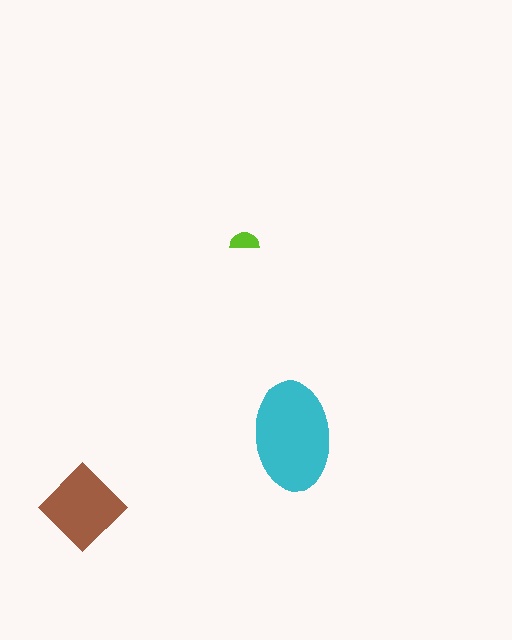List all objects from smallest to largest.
The lime semicircle, the brown diamond, the cyan ellipse.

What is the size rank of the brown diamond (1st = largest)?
2nd.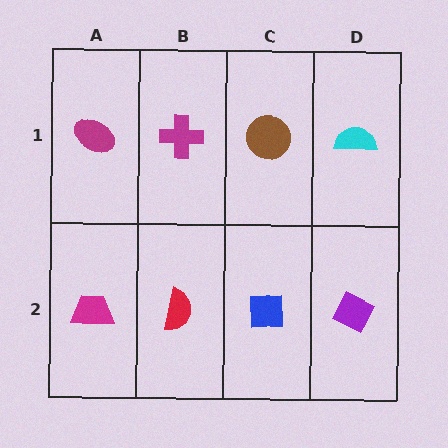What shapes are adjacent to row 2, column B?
A magenta cross (row 1, column B), a magenta trapezoid (row 2, column A), a blue square (row 2, column C).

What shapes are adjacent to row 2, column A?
A magenta ellipse (row 1, column A), a red semicircle (row 2, column B).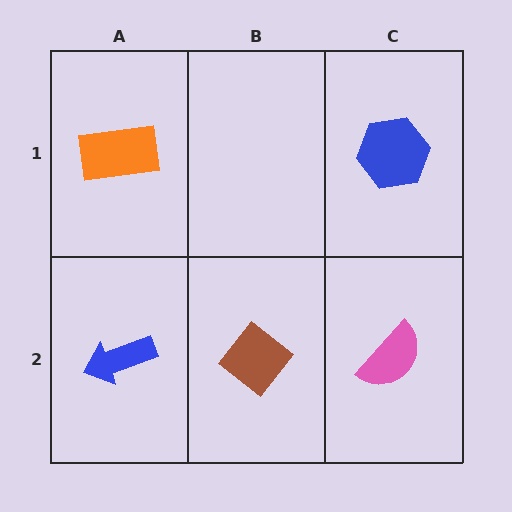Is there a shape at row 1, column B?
No, that cell is empty.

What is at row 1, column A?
An orange rectangle.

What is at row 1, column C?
A blue hexagon.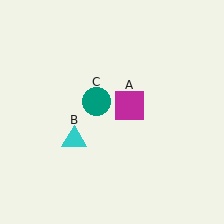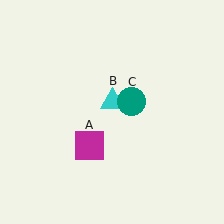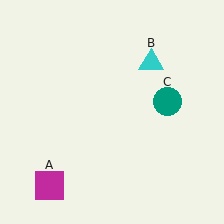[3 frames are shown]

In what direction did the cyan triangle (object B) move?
The cyan triangle (object B) moved up and to the right.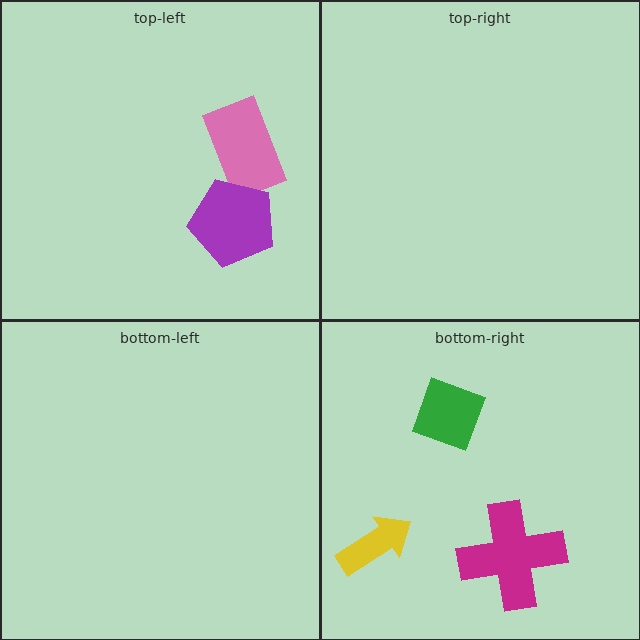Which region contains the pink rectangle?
The top-left region.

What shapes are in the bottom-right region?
The magenta cross, the green diamond, the yellow arrow.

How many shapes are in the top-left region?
2.